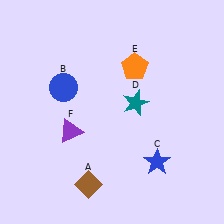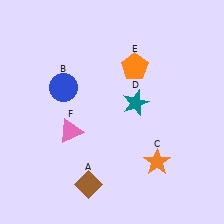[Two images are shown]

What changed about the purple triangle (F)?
In Image 1, F is purple. In Image 2, it changed to pink.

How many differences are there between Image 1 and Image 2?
There are 2 differences between the two images.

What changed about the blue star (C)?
In Image 1, C is blue. In Image 2, it changed to orange.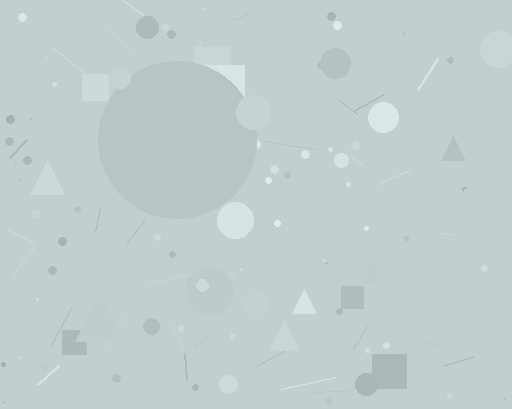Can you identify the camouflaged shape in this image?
The camouflaged shape is a circle.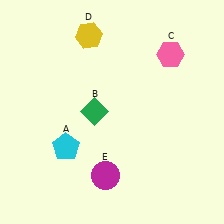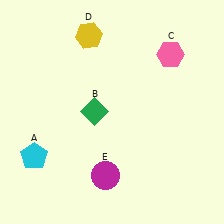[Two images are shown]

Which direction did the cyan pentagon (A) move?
The cyan pentagon (A) moved left.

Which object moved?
The cyan pentagon (A) moved left.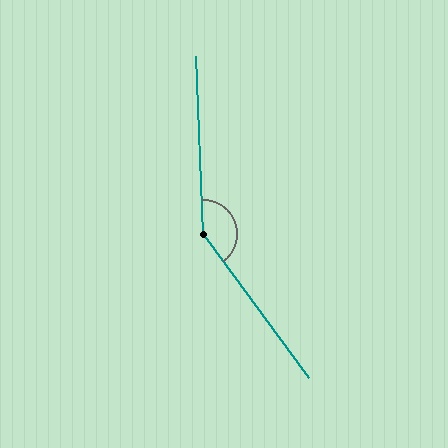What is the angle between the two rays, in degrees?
Approximately 146 degrees.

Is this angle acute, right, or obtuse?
It is obtuse.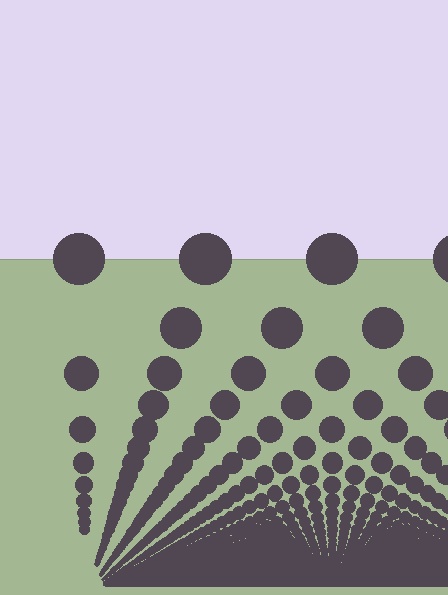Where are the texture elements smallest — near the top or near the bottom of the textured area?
Near the bottom.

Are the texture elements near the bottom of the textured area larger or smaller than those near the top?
Smaller. The gradient is inverted — elements near the bottom are smaller and denser.